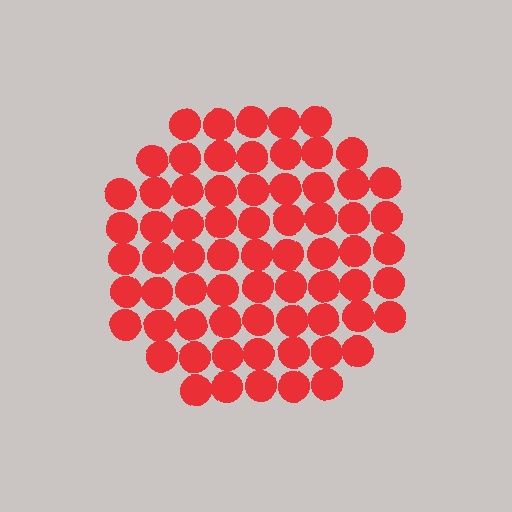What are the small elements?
The small elements are circles.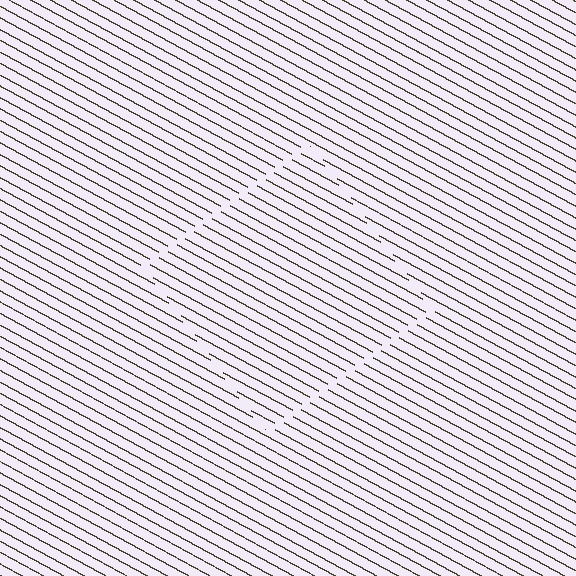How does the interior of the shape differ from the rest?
The interior of the shape contains the same grating, shifted by half a period — the contour is defined by the phase discontinuity where line-ends from the inner and outer gratings abut.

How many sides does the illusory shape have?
4 sides — the line-ends trace a square.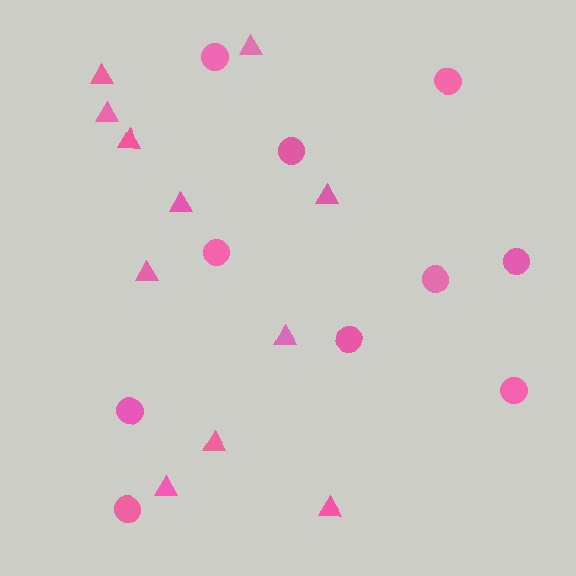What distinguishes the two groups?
There are 2 groups: one group of triangles (11) and one group of circles (10).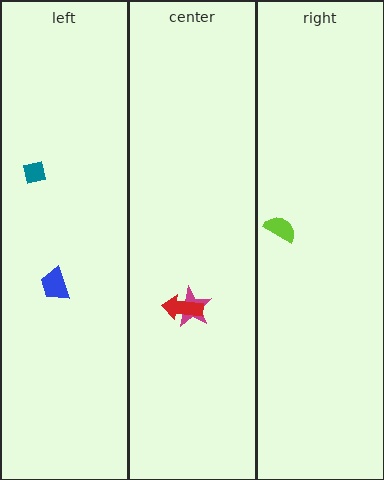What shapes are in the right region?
The lime semicircle.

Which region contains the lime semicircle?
The right region.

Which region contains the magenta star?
The center region.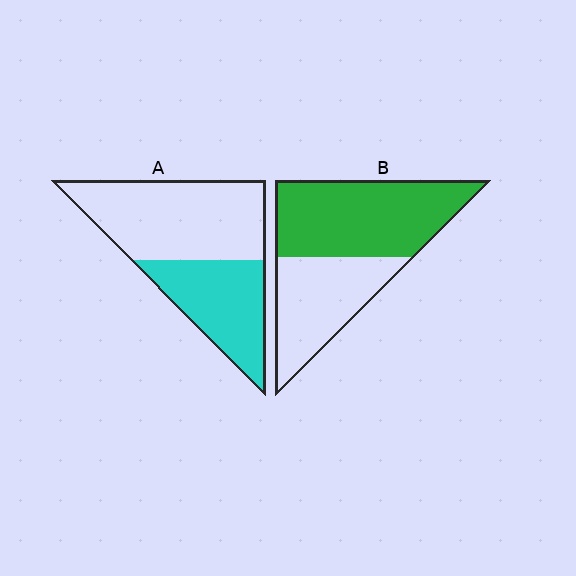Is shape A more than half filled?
No.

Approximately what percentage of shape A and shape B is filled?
A is approximately 40% and B is approximately 60%.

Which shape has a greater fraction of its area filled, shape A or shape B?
Shape B.